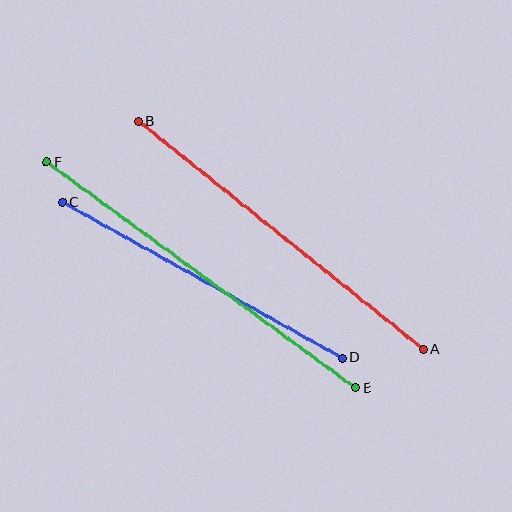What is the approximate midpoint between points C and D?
The midpoint is at approximately (202, 280) pixels.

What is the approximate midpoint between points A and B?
The midpoint is at approximately (281, 235) pixels.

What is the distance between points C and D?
The distance is approximately 320 pixels.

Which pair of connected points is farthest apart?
Points E and F are farthest apart.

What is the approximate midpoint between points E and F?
The midpoint is at approximately (201, 275) pixels.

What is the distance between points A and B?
The distance is approximately 365 pixels.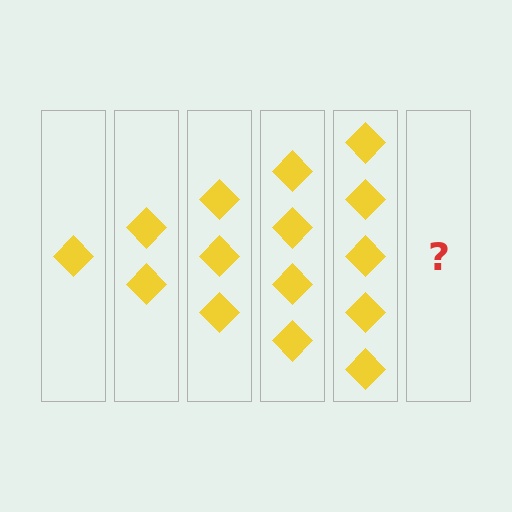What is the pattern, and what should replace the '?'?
The pattern is that each step adds one more diamond. The '?' should be 6 diamonds.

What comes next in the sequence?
The next element should be 6 diamonds.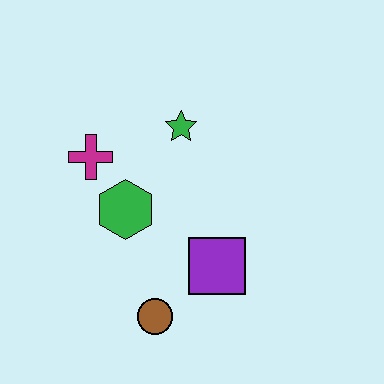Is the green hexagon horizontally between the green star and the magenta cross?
Yes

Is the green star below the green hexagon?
No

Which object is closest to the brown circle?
The purple square is closest to the brown circle.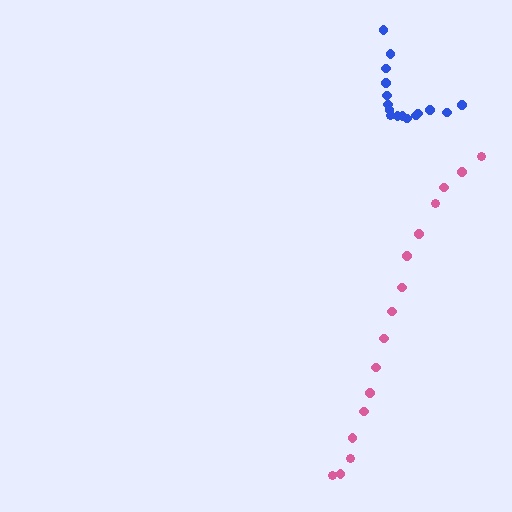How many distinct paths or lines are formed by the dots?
There are 2 distinct paths.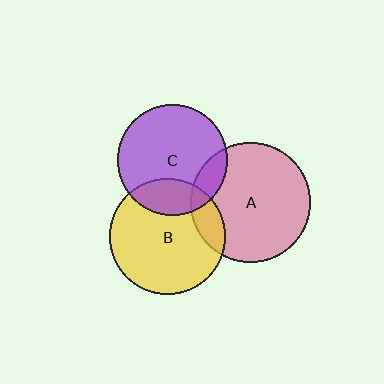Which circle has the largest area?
Circle A (pink).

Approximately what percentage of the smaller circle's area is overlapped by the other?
Approximately 15%.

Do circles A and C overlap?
Yes.